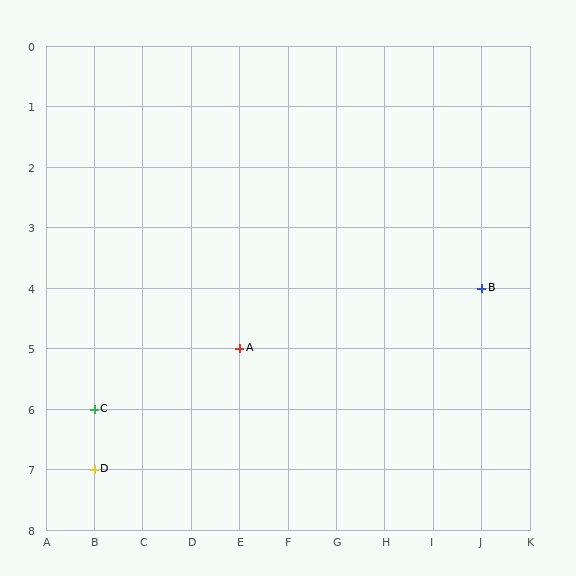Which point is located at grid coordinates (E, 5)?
Point A is at (E, 5).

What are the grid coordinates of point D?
Point D is at grid coordinates (B, 7).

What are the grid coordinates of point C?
Point C is at grid coordinates (B, 6).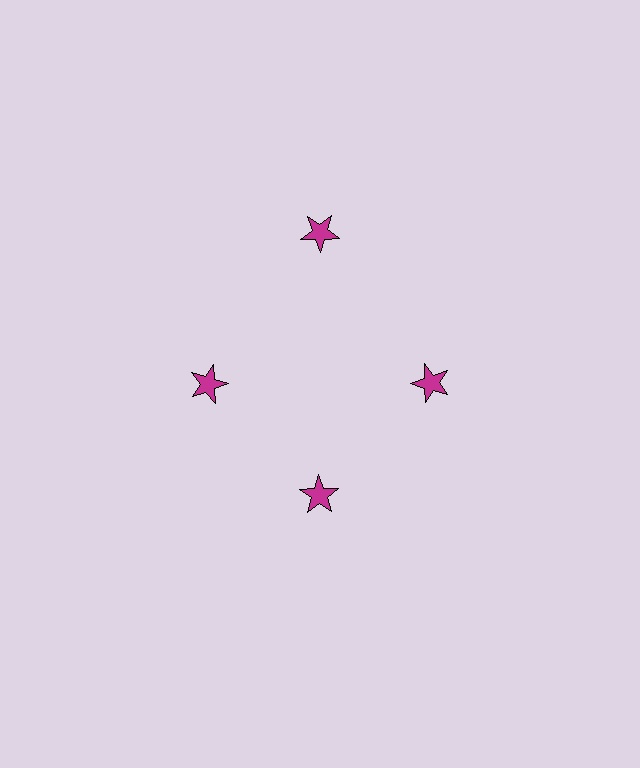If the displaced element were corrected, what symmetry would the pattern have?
It would have 4-fold rotational symmetry — the pattern would map onto itself every 90 degrees.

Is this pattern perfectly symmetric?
No. The 4 magenta stars are arranged in a ring, but one element near the 12 o'clock position is pushed outward from the center, breaking the 4-fold rotational symmetry.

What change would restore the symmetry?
The symmetry would be restored by moving it inward, back onto the ring so that all 4 stars sit at equal angles and equal distance from the center.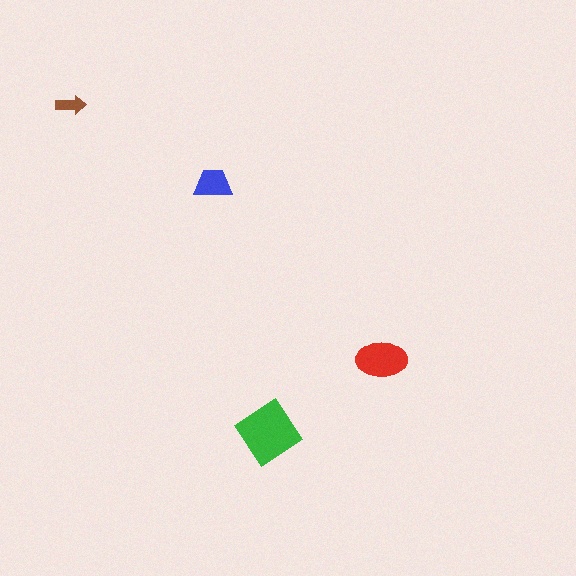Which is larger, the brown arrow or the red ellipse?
The red ellipse.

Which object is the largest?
The green diamond.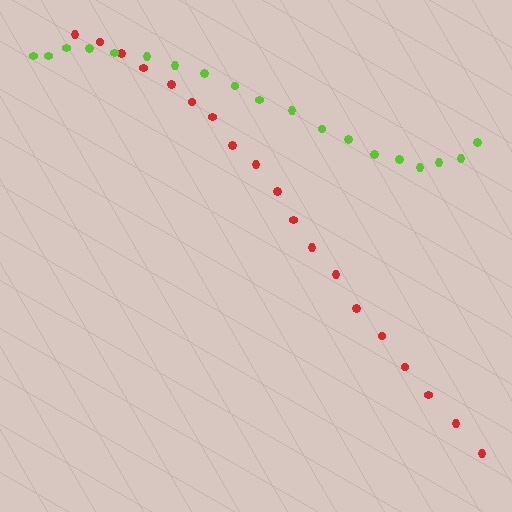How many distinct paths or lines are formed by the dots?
There are 2 distinct paths.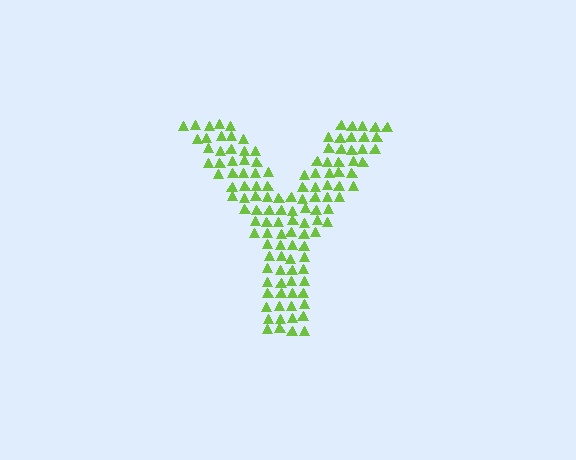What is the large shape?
The large shape is the letter Y.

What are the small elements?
The small elements are triangles.